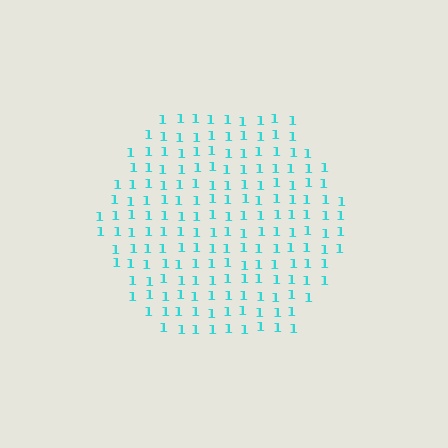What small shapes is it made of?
It is made of small digit 1's.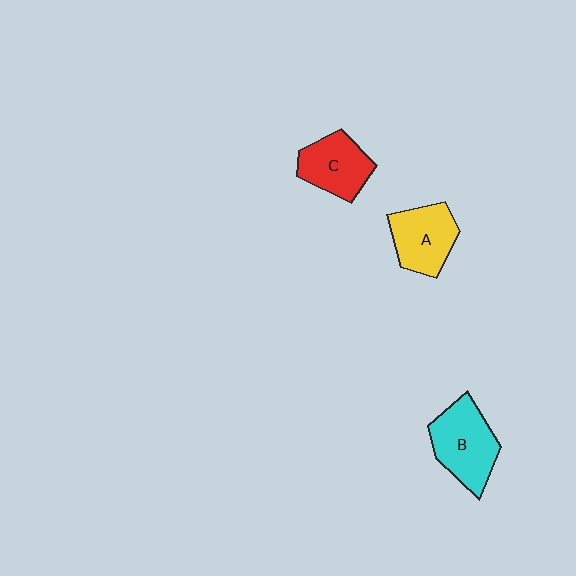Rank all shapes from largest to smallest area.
From largest to smallest: B (cyan), A (yellow), C (red).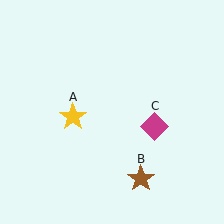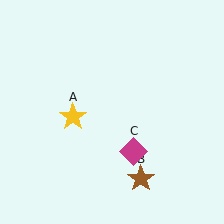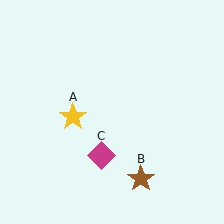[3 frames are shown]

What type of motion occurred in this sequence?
The magenta diamond (object C) rotated clockwise around the center of the scene.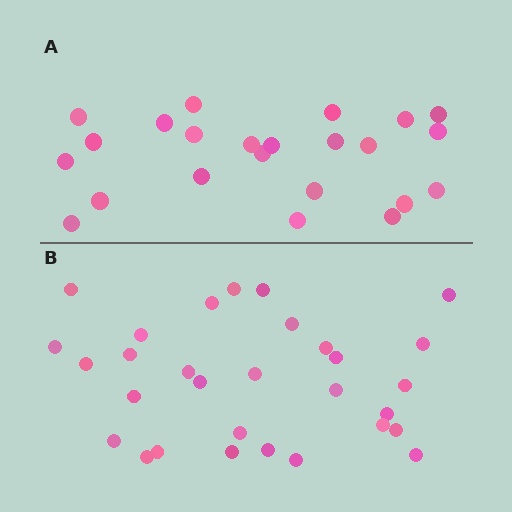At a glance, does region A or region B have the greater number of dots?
Region B (the bottom region) has more dots.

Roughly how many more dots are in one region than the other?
Region B has roughly 8 or so more dots than region A.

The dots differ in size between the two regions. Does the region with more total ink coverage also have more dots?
No. Region A has more total ink coverage because its dots are larger, but region B actually contains more individual dots. Total area can be misleading — the number of items is what matters here.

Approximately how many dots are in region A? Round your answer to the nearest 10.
About 20 dots. (The exact count is 23, which rounds to 20.)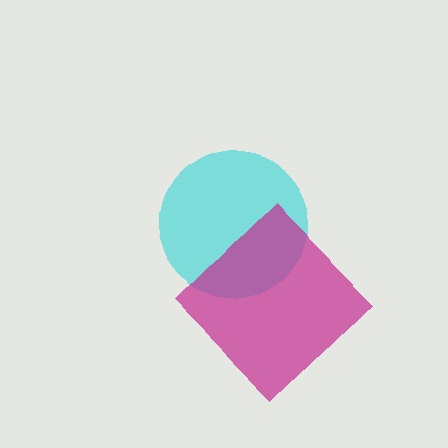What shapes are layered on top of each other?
The layered shapes are: a cyan circle, a magenta diamond.